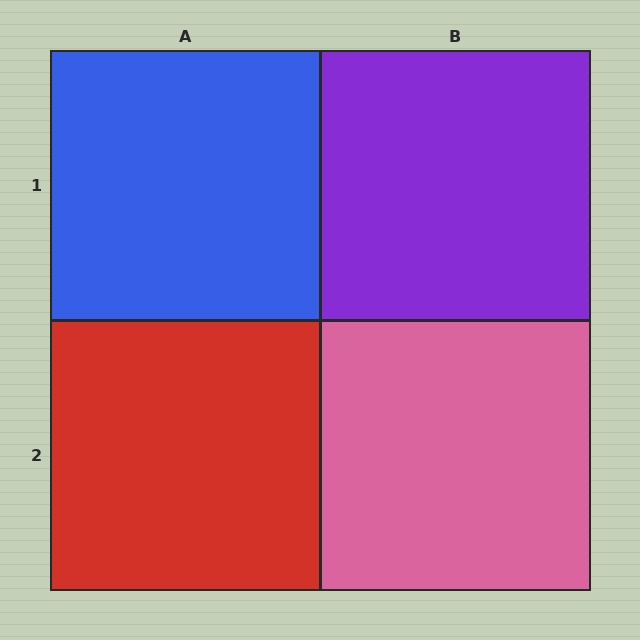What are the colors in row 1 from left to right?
Blue, purple.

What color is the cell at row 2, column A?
Red.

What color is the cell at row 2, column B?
Pink.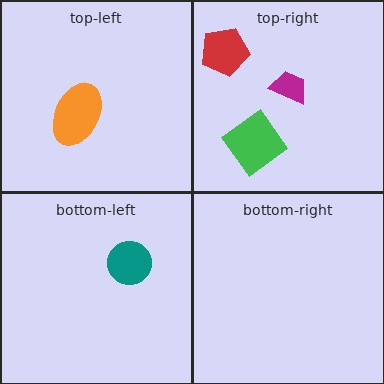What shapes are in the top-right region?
The green diamond, the red pentagon, the magenta trapezoid.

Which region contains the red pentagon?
The top-right region.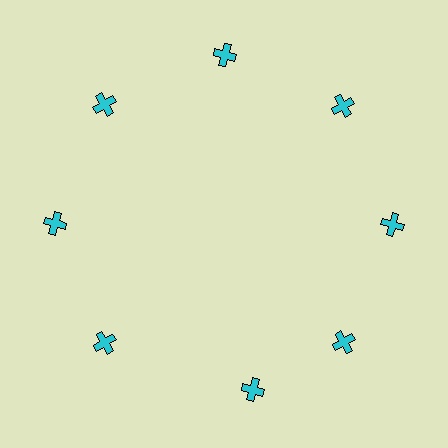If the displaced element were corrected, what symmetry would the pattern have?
It would have 8-fold rotational symmetry — the pattern would map onto itself every 45 degrees.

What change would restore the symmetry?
The symmetry would be restored by rotating it back into even spacing with its neighbors so that all 8 crosses sit at equal angles and equal distance from the center.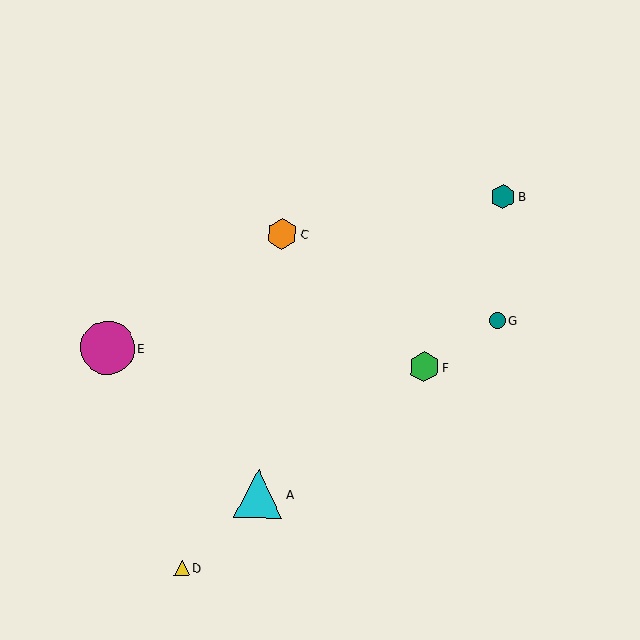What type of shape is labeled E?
Shape E is a magenta circle.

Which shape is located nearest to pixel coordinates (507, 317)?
The teal circle (labeled G) at (497, 321) is nearest to that location.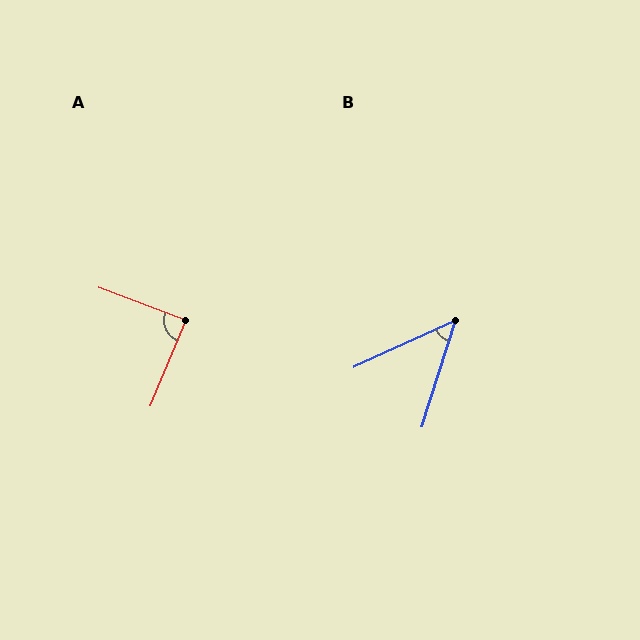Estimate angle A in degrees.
Approximately 88 degrees.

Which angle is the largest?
A, at approximately 88 degrees.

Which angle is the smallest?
B, at approximately 48 degrees.